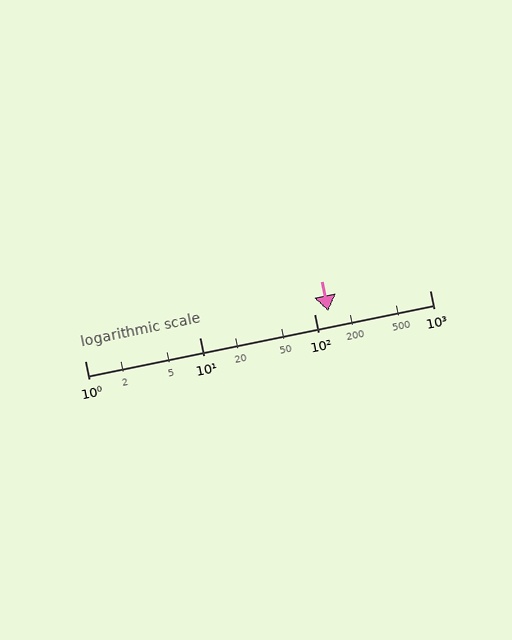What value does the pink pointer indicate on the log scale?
The pointer indicates approximately 130.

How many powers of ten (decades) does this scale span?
The scale spans 3 decades, from 1 to 1000.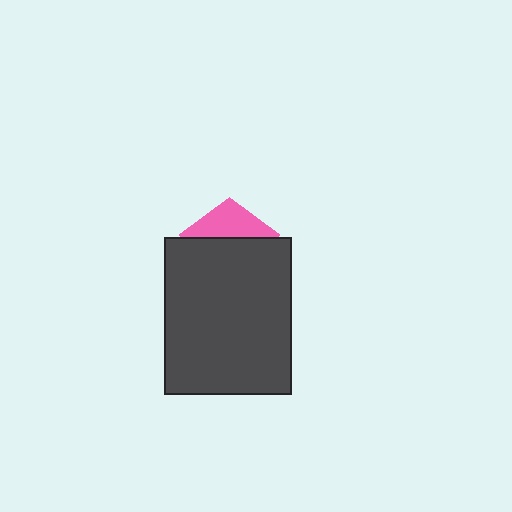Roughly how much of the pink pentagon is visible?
A small part of it is visible (roughly 33%).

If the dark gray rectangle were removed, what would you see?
You would see the complete pink pentagon.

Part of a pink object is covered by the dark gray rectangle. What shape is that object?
It is a pentagon.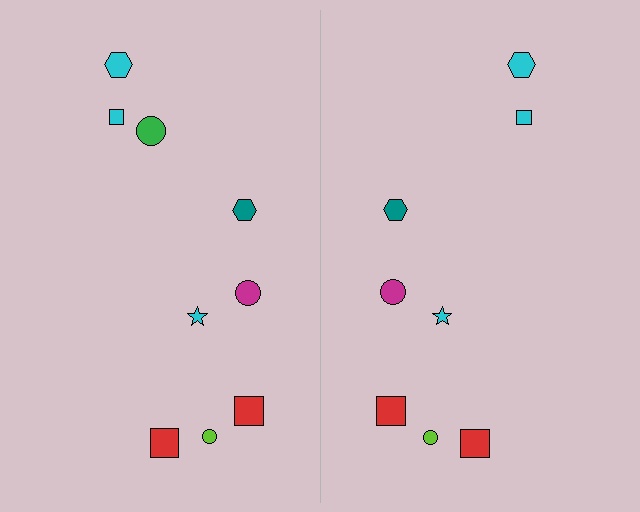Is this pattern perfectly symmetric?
No, the pattern is not perfectly symmetric. A green circle is missing from the right side.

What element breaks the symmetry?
A green circle is missing from the right side.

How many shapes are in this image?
There are 17 shapes in this image.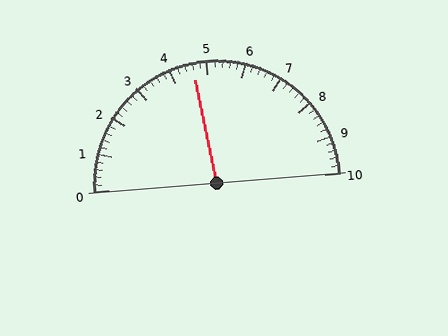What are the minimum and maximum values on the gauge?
The gauge ranges from 0 to 10.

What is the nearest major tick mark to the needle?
The nearest major tick mark is 5.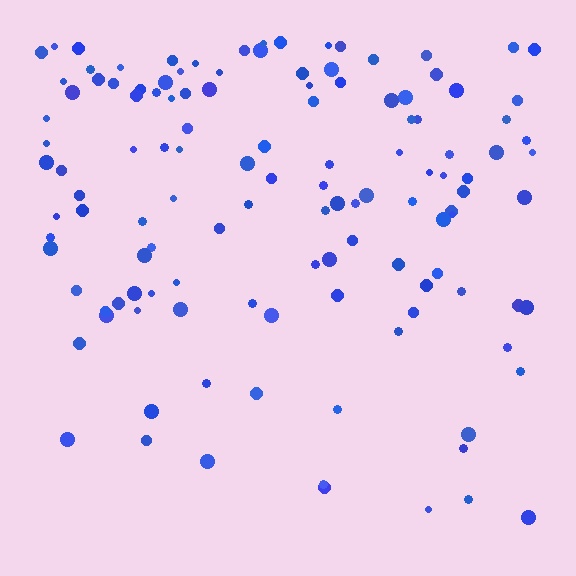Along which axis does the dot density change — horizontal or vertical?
Vertical.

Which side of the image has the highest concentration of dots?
The top.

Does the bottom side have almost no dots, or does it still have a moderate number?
Still a moderate number, just noticeably fewer than the top.